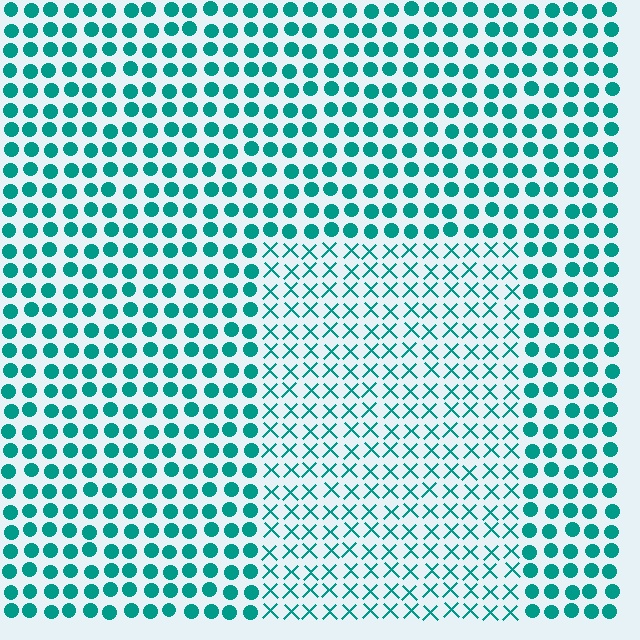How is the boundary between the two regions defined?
The boundary is defined by a change in element shape: X marks inside vs. circles outside. All elements share the same color and spacing.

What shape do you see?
I see a rectangle.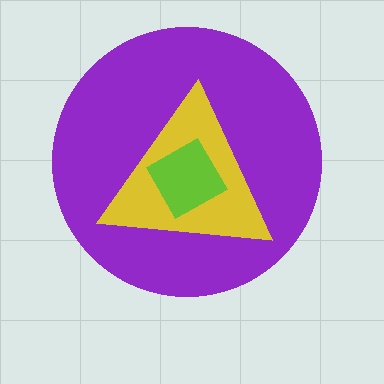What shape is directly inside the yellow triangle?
The lime diamond.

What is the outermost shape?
The purple circle.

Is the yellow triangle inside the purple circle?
Yes.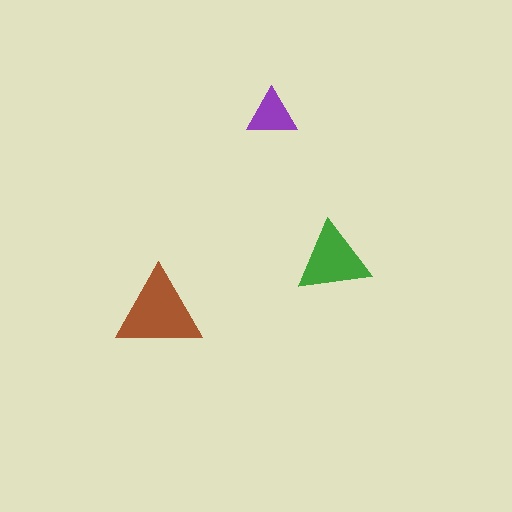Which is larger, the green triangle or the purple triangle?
The green one.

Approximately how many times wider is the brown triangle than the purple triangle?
About 1.5 times wider.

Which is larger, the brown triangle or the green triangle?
The brown one.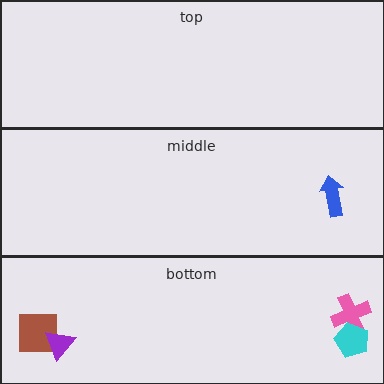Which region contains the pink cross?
The bottom region.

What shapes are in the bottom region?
The pink cross, the brown square, the cyan pentagon, the purple triangle.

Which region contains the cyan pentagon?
The bottom region.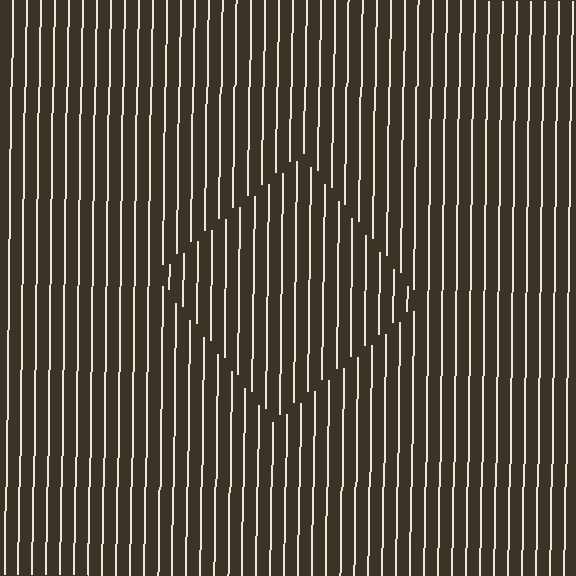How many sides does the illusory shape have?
4 sides — the line-ends trace a square.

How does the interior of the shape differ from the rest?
The interior of the shape contains the same grating, shifted by half a period — the contour is defined by the phase discontinuity where line-ends from the inner and outer gratings abut.